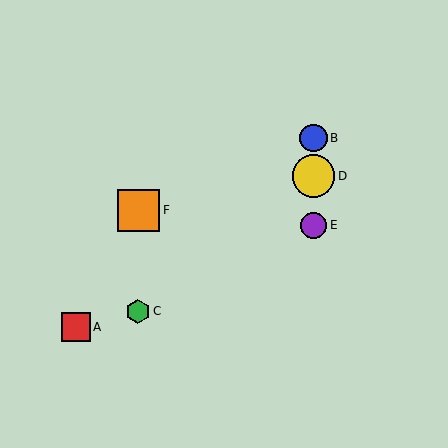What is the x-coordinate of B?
Object B is at x≈314.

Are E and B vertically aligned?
Yes, both are at x≈314.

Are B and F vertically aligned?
No, B is at x≈314 and F is at x≈139.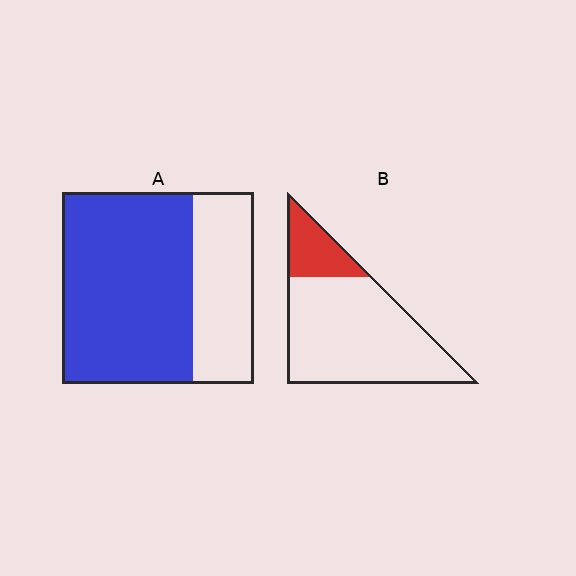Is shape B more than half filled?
No.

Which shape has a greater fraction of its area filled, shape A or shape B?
Shape A.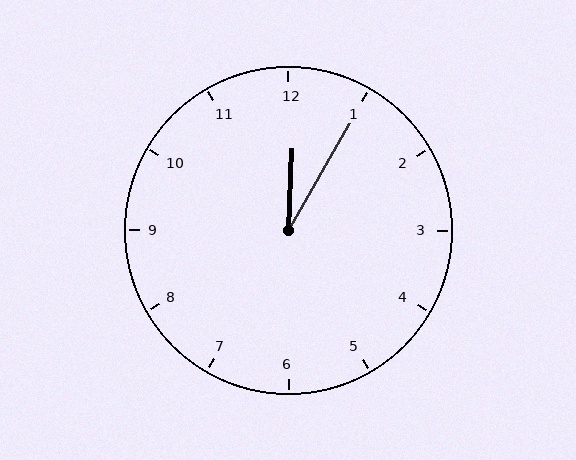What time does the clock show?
12:05.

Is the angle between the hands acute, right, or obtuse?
It is acute.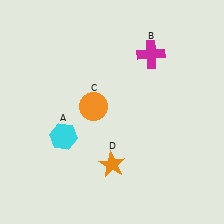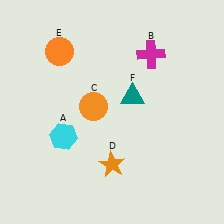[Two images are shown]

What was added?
An orange circle (E), a teal triangle (F) were added in Image 2.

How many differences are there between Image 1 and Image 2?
There are 2 differences between the two images.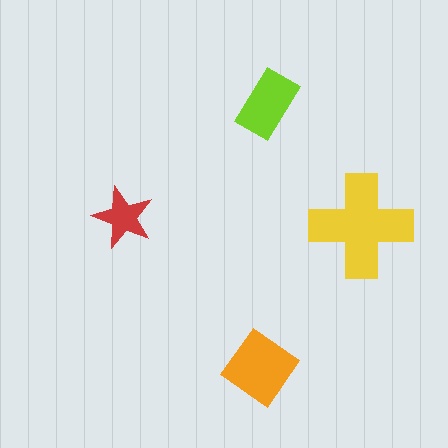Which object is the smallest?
The red star.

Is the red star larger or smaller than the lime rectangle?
Smaller.